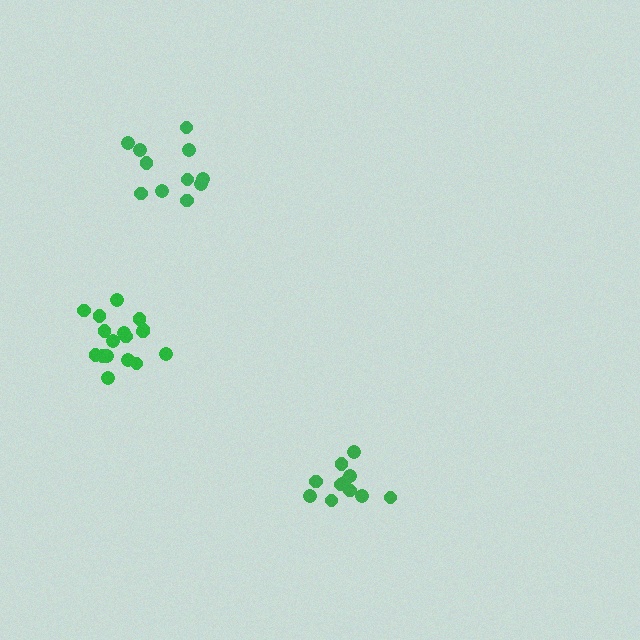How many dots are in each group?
Group 1: 11 dots, Group 2: 17 dots, Group 3: 11 dots (39 total).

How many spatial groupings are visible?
There are 3 spatial groupings.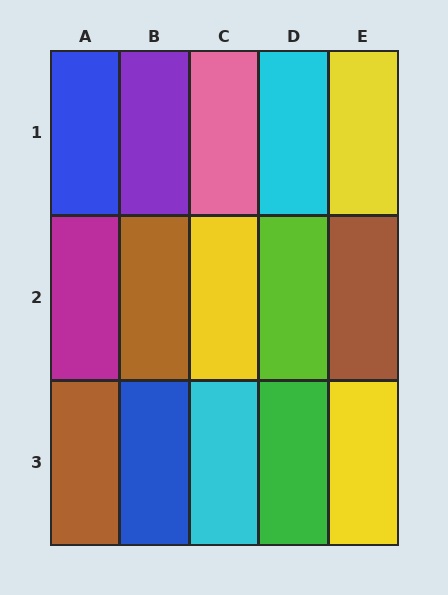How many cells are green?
1 cell is green.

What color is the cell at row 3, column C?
Cyan.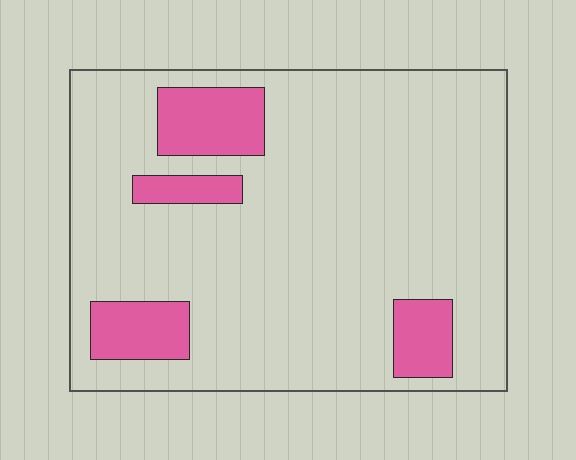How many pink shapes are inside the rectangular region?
4.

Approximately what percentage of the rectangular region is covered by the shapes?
Approximately 15%.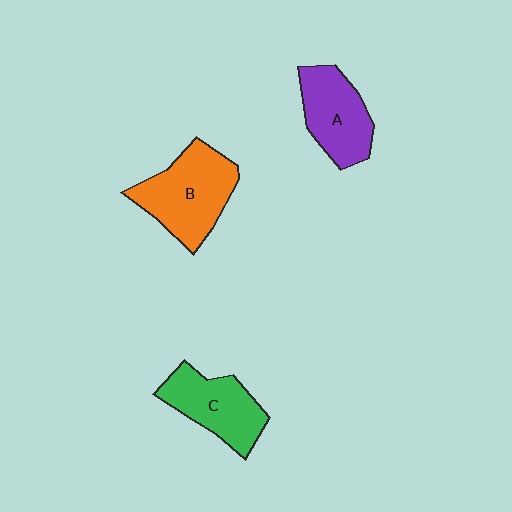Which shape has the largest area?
Shape B (orange).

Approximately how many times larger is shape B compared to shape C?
Approximately 1.2 times.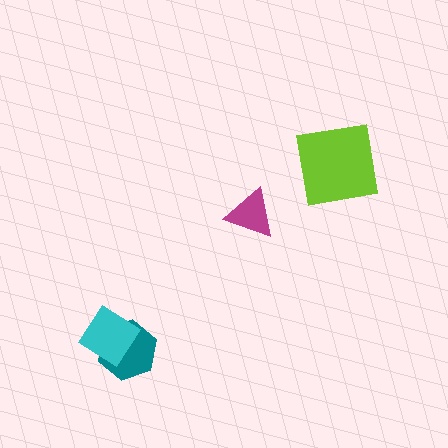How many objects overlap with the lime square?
0 objects overlap with the lime square.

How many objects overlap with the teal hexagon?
1 object overlaps with the teal hexagon.